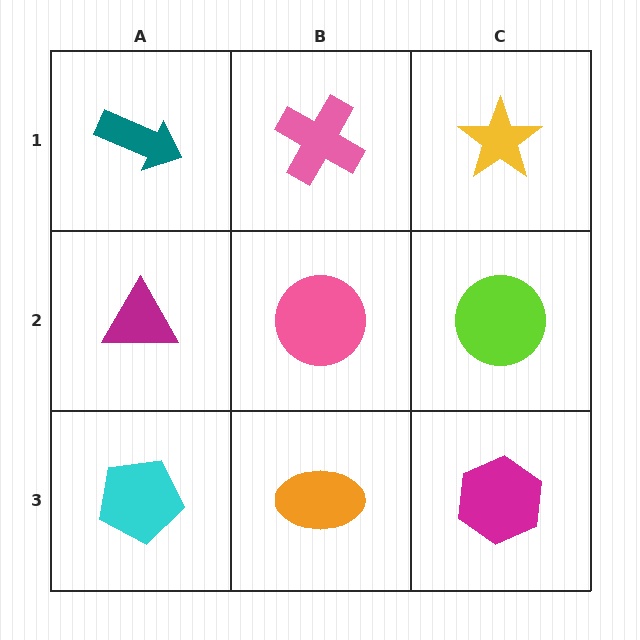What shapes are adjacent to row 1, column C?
A lime circle (row 2, column C), a pink cross (row 1, column B).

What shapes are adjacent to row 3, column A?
A magenta triangle (row 2, column A), an orange ellipse (row 3, column B).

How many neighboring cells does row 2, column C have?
3.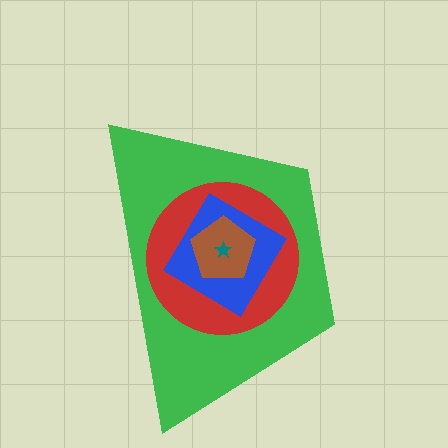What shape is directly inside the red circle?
The blue diamond.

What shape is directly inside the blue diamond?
The brown pentagon.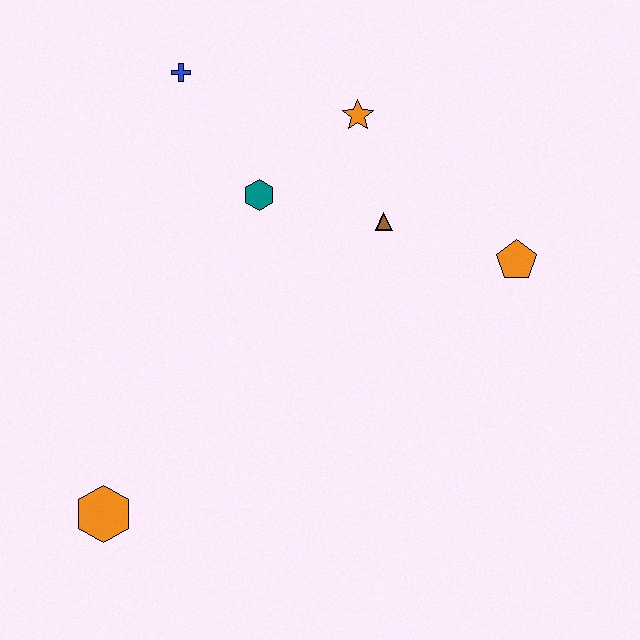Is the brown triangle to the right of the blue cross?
Yes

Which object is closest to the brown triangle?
The orange star is closest to the brown triangle.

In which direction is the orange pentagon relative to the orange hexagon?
The orange pentagon is to the right of the orange hexagon.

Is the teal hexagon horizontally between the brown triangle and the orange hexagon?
Yes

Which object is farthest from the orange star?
The orange hexagon is farthest from the orange star.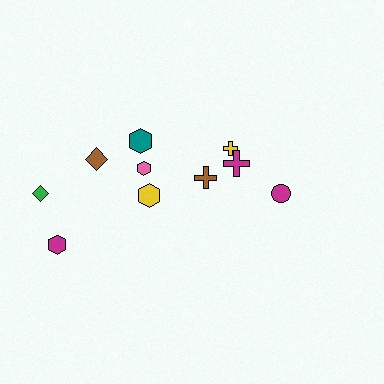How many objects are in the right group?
There are 4 objects.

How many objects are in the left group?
There are 6 objects.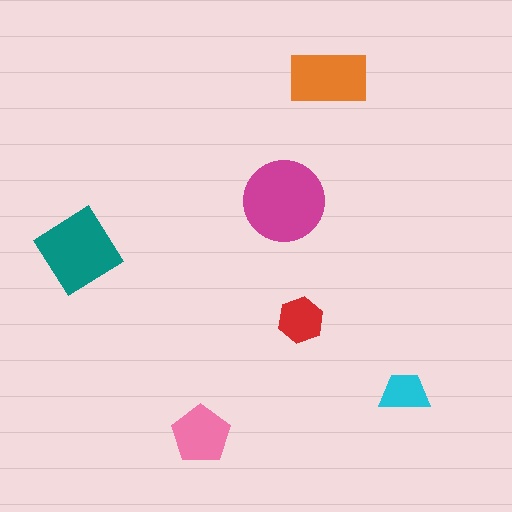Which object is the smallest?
The cyan trapezoid.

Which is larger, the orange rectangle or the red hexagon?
The orange rectangle.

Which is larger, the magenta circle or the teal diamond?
The magenta circle.